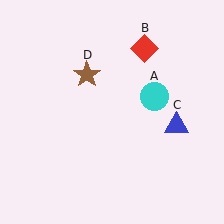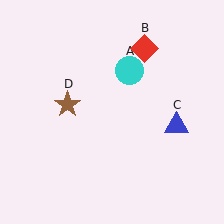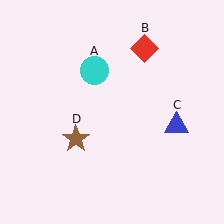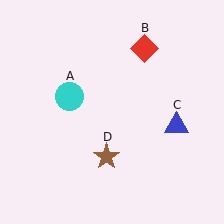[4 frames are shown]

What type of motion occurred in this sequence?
The cyan circle (object A), brown star (object D) rotated counterclockwise around the center of the scene.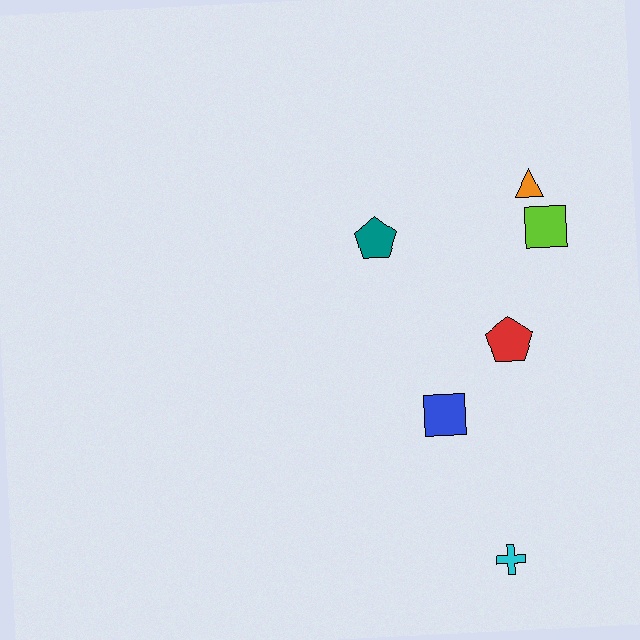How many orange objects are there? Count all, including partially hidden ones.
There is 1 orange object.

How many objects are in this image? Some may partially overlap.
There are 6 objects.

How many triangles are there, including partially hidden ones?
There is 1 triangle.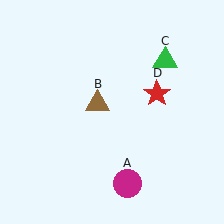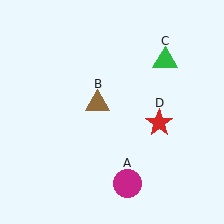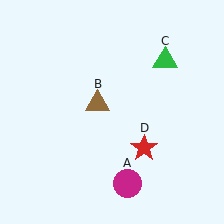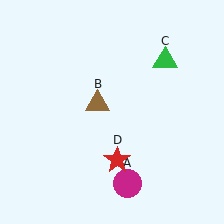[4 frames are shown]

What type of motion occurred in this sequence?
The red star (object D) rotated clockwise around the center of the scene.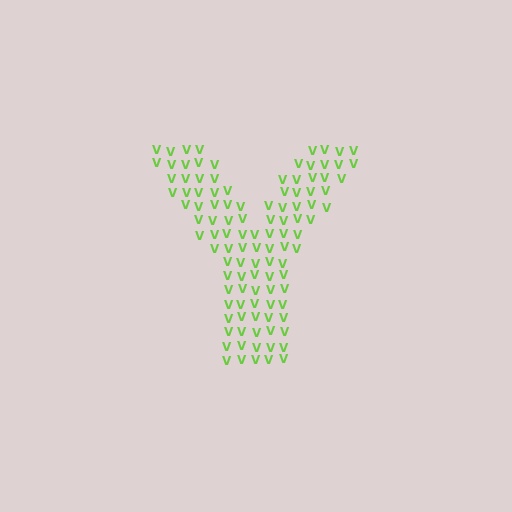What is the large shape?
The large shape is the letter Y.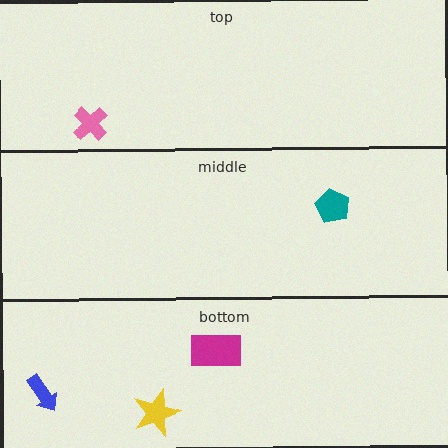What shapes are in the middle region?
The teal pentagon.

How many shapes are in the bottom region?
3.